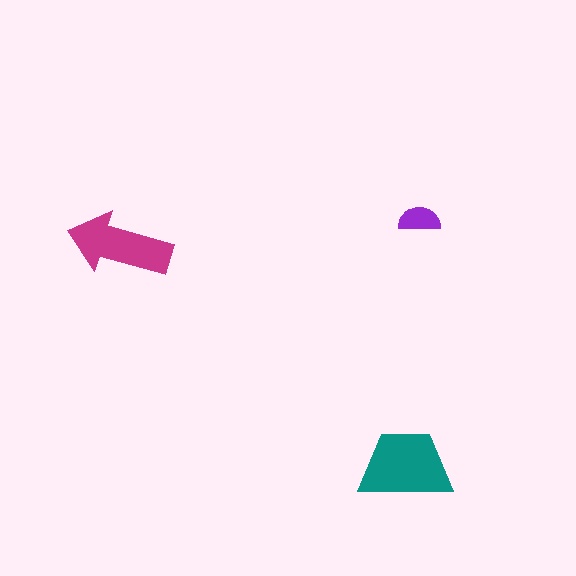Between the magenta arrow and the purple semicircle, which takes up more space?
The magenta arrow.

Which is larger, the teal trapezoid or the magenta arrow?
The teal trapezoid.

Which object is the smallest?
The purple semicircle.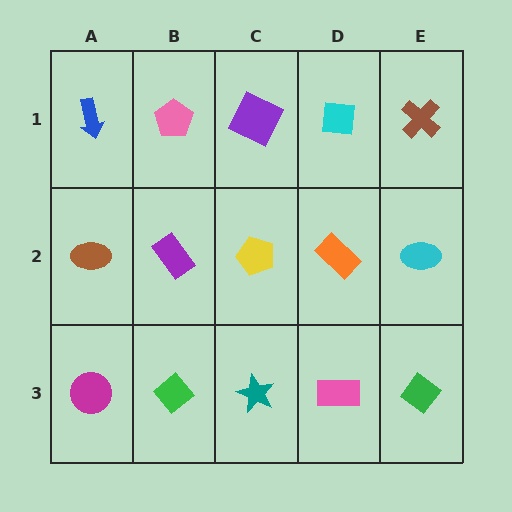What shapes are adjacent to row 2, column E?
A brown cross (row 1, column E), a green diamond (row 3, column E), an orange rectangle (row 2, column D).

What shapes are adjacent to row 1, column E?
A cyan ellipse (row 2, column E), a cyan square (row 1, column D).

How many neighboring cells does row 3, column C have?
3.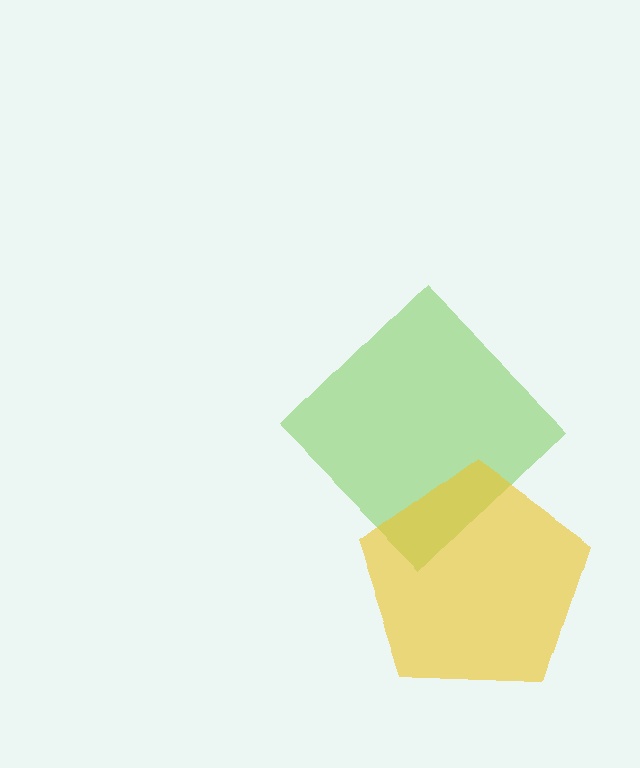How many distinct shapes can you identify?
There are 2 distinct shapes: a lime diamond, a yellow pentagon.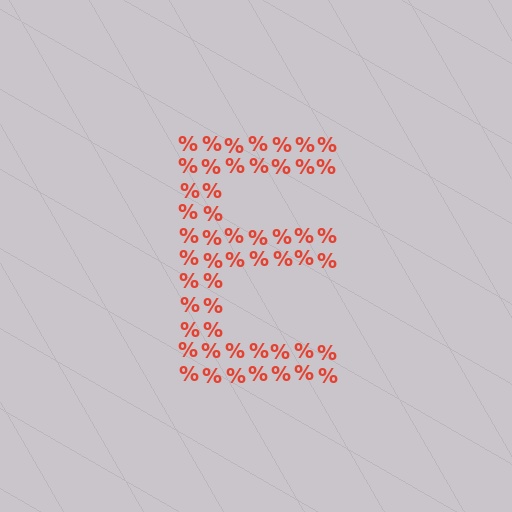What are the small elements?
The small elements are percent signs.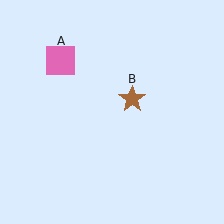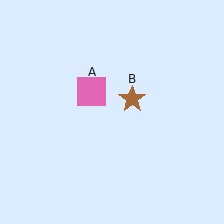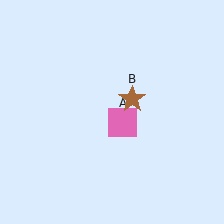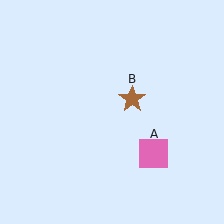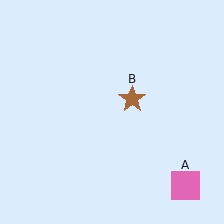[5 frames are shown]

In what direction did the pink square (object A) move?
The pink square (object A) moved down and to the right.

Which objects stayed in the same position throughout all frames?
Brown star (object B) remained stationary.